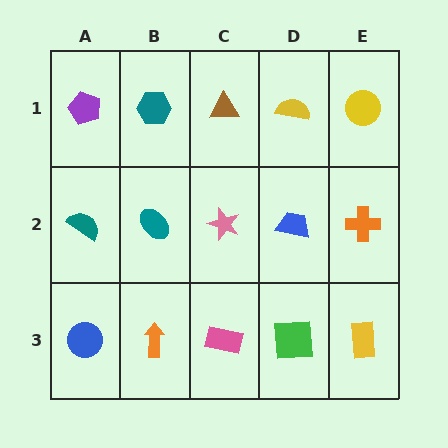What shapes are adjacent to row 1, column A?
A teal semicircle (row 2, column A), a teal hexagon (row 1, column B).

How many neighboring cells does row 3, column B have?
3.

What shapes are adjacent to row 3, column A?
A teal semicircle (row 2, column A), an orange arrow (row 3, column B).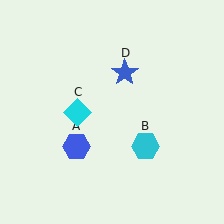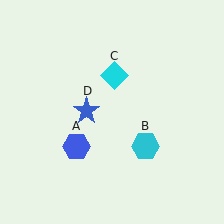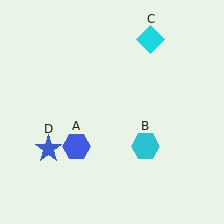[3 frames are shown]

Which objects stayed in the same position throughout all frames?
Blue hexagon (object A) and cyan hexagon (object B) remained stationary.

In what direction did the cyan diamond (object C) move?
The cyan diamond (object C) moved up and to the right.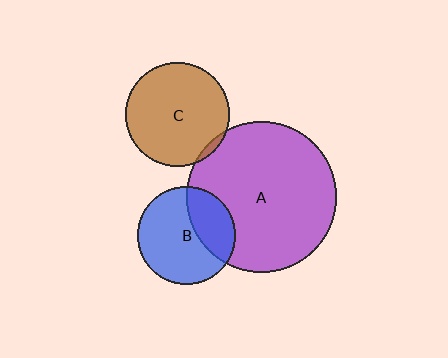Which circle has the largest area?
Circle A (purple).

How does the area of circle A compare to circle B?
Approximately 2.4 times.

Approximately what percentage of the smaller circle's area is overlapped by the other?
Approximately 5%.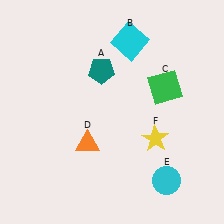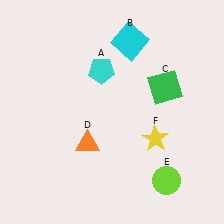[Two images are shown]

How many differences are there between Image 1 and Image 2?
There are 2 differences between the two images.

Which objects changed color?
A changed from teal to cyan. E changed from cyan to lime.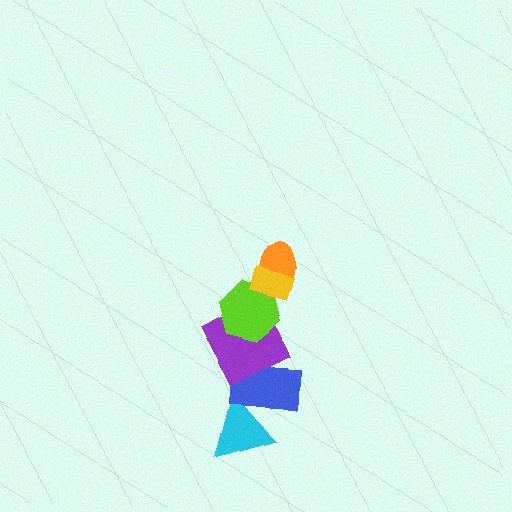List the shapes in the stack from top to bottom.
From top to bottom: the yellow rectangle, the orange ellipse, the lime hexagon, the purple square, the blue rectangle, the cyan triangle.